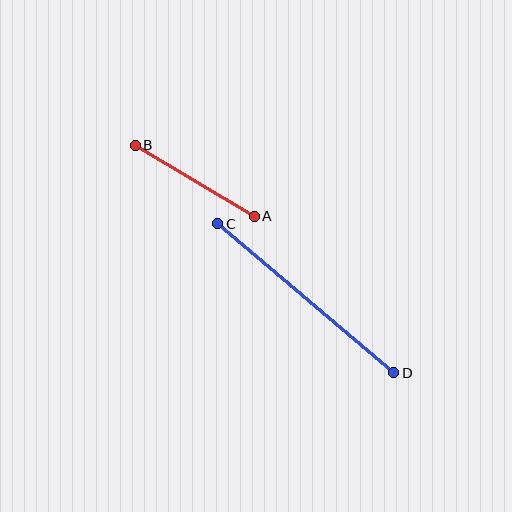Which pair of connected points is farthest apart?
Points C and D are farthest apart.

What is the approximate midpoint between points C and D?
The midpoint is at approximately (306, 298) pixels.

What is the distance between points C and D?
The distance is approximately 230 pixels.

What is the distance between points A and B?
The distance is approximately 139 pixels.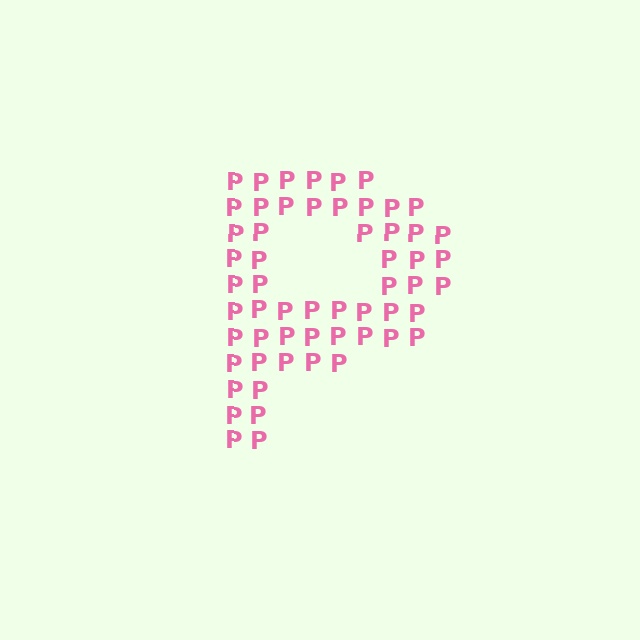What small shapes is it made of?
It is made of small letter P's.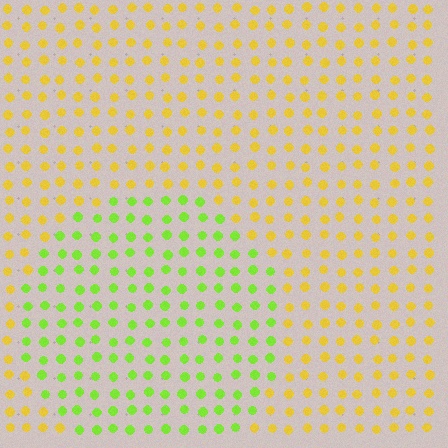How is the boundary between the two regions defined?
The boundary is defined purely by a slight shift in hue (about 47 degrees). Spacing, size, and orientation are identical on both sides.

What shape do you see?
I see a circle.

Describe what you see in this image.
The image is filled with small yellow elements in a uniform arrangement. A circle-shaped region is visible where the elements are tinted to a slightly different hue, forming a subtle color boundary.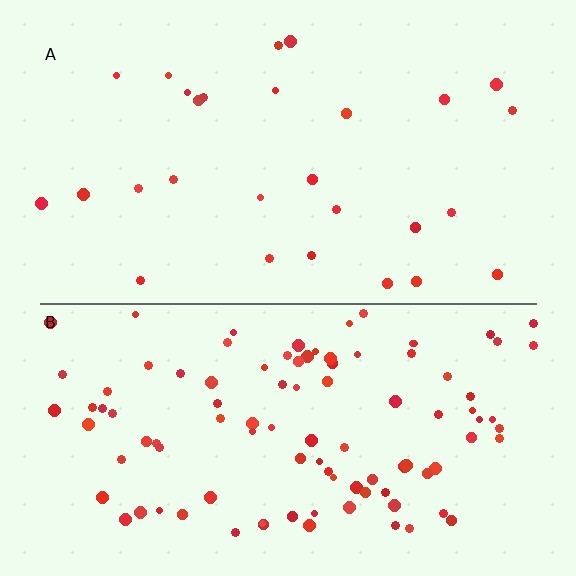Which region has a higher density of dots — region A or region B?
B (the bottom).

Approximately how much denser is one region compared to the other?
Approximately 3.6× — region B over region A.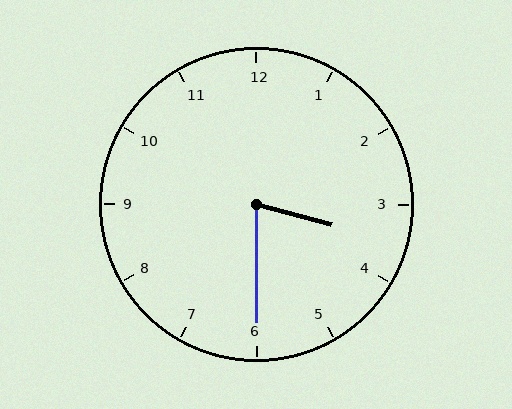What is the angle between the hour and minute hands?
Approximately 75 degrees.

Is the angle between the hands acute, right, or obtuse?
It is acute.